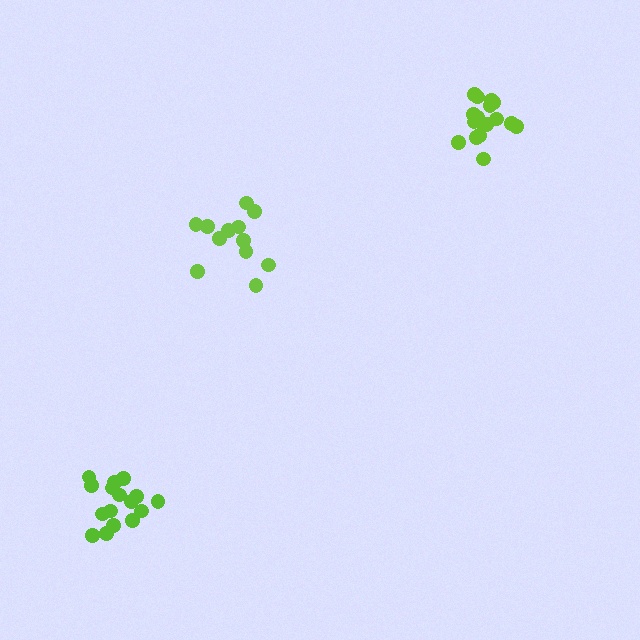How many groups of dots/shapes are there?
There are 3 groups.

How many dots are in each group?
Group 1: 16 dots, Group 2: 12 dots, Group 3: 18 dots (46 total).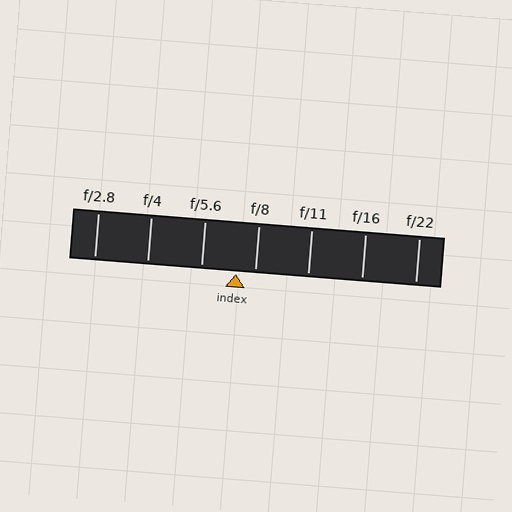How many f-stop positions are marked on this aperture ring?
There are 7 f-stop positions marked.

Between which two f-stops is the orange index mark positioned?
The index mark is between f/5.6 and f/8.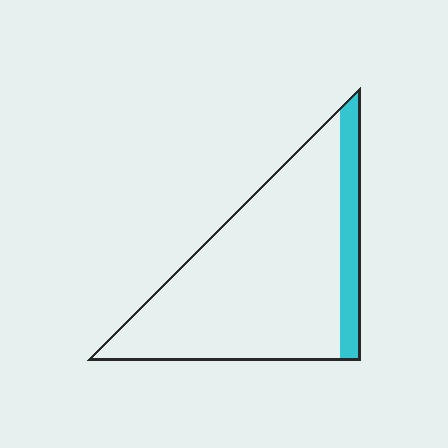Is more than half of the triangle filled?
No.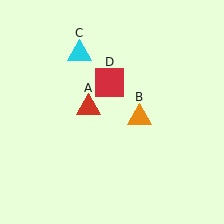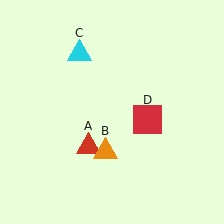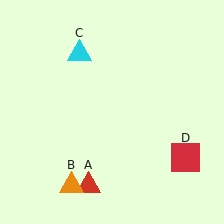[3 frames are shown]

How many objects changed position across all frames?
3 objects changed position: red triangle (object A), orange triangle (object B), red square (object D).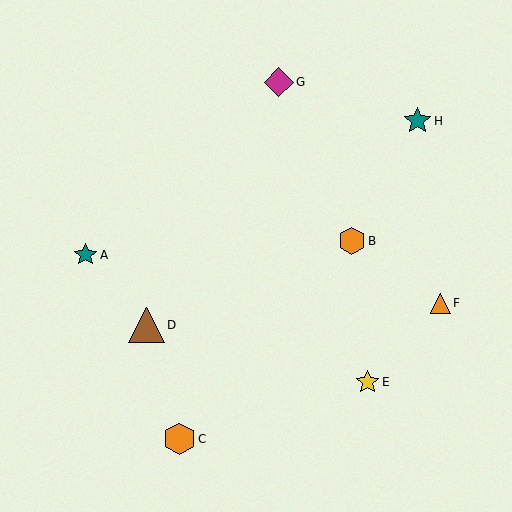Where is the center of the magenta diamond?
The center of the magenta diamond is at (279, 82).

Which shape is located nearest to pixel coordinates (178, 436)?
The orange hexagon (labeled C) at (179, 439) is nearest to that location.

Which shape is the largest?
The brown triangle (labeled D) is the largest.